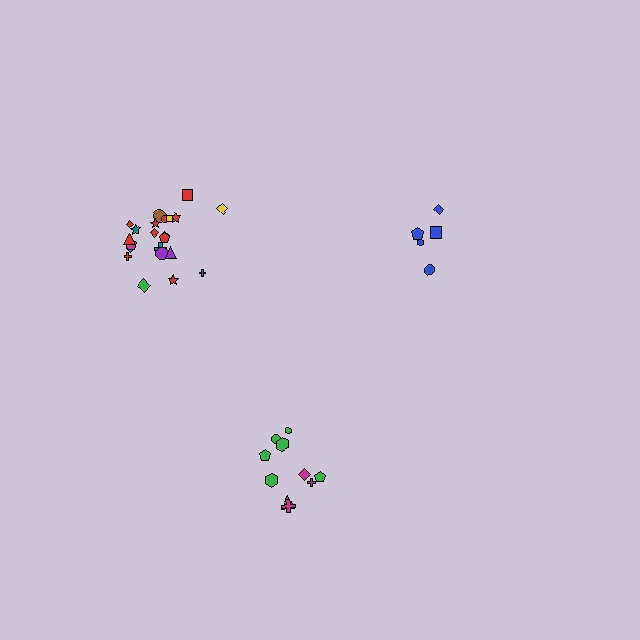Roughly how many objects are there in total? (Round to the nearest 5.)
Roughly 35 objects in total.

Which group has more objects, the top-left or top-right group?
The top-left group.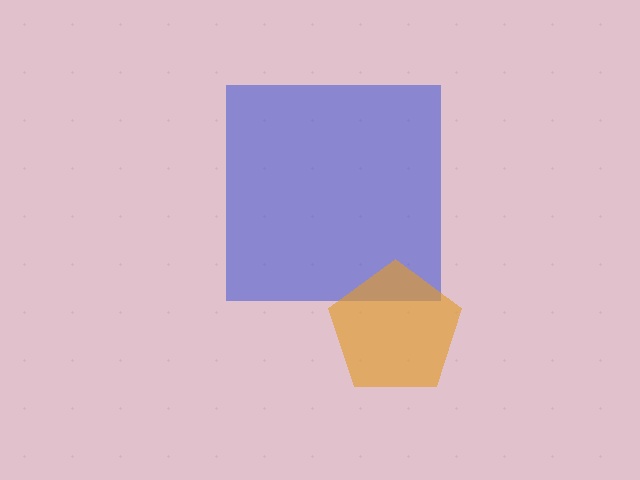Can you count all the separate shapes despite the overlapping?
Yes, there are 2 separate shapes.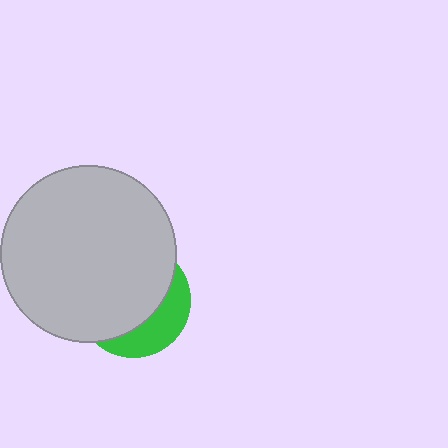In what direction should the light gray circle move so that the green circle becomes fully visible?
The light gray circle should move toward the upper-left. That is the shortest direction to clear the overlap and leave the green circle fully visible.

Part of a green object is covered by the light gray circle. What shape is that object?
It is a circle.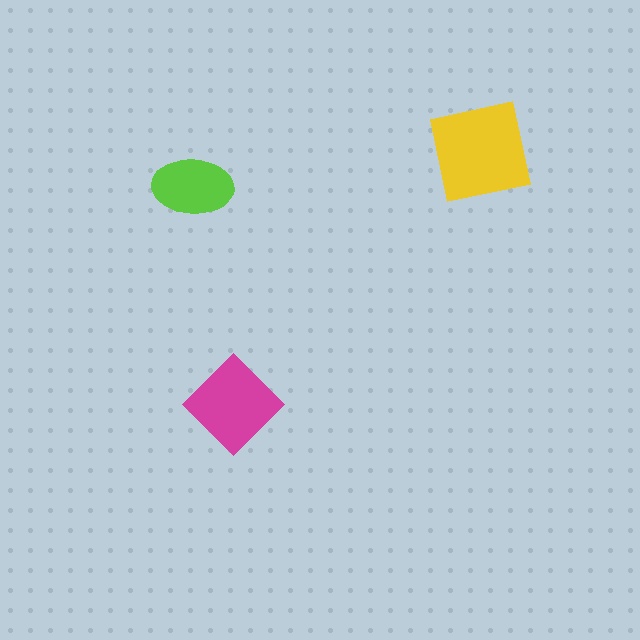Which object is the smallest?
The lime ellipse.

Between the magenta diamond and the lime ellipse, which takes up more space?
The magenta diamond.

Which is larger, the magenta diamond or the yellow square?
The yellow square.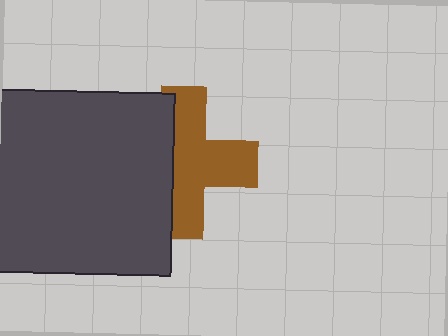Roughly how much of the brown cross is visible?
About half of it is visible (roughly 62%).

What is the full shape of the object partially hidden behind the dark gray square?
The partially hidden object is a brown cross.